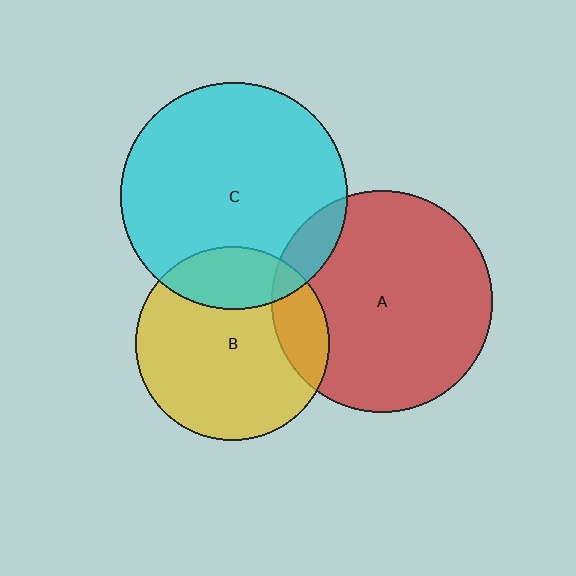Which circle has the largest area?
Circle C (cyan).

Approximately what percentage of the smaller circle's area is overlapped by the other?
Approximately 10%.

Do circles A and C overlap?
Yes.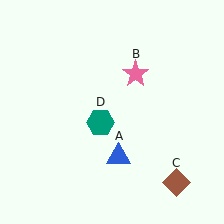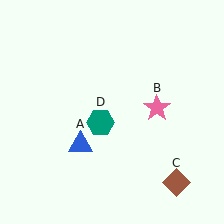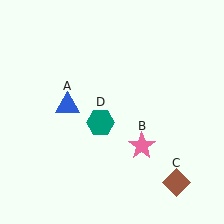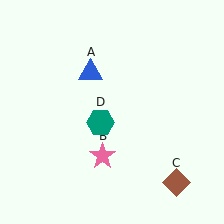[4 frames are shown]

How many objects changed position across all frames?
2 objects changed position: blue triangle (object A), pink star (object B).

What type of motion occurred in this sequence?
The blue triangle (object A), pink star (object B) rotated clockwise around the center of the scene.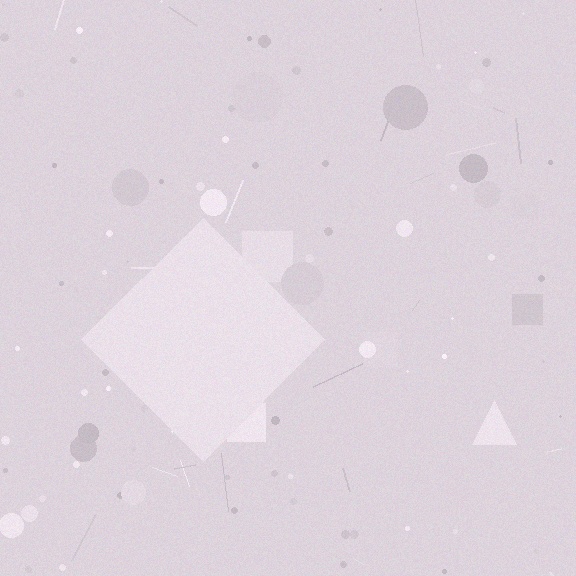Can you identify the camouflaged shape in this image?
The camouflaged shape is a diamond.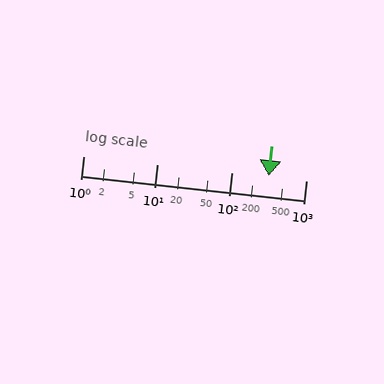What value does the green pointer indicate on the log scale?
The pointer indicates approximately 310.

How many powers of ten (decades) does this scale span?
The scale spans 3 decades, from 1 to 1000.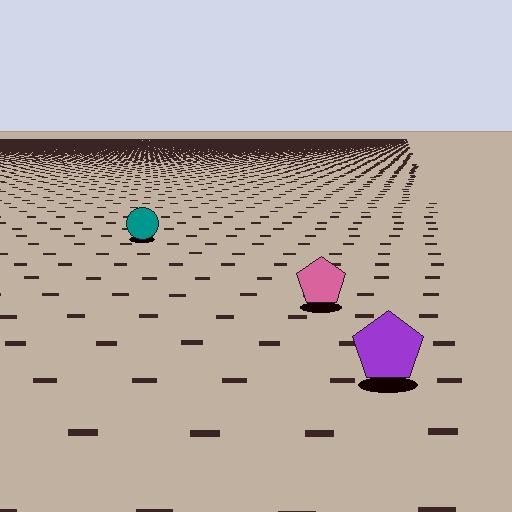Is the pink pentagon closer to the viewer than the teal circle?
Yes. The pink pentagon is closer — you can tell from the texture gradient: the ground texture is coarser near it.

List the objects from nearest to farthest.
From nearest to farthest: the purple pentagon, the pink pentagon, the teal circle.